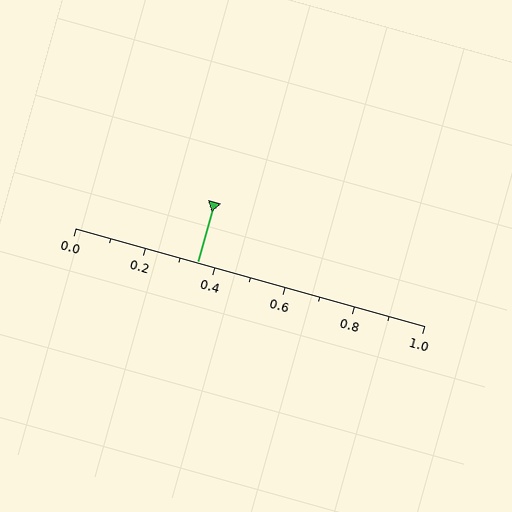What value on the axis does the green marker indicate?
The marker indicates approximately 0.35.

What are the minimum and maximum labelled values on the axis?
The axis runs from 0.0 to 1.0.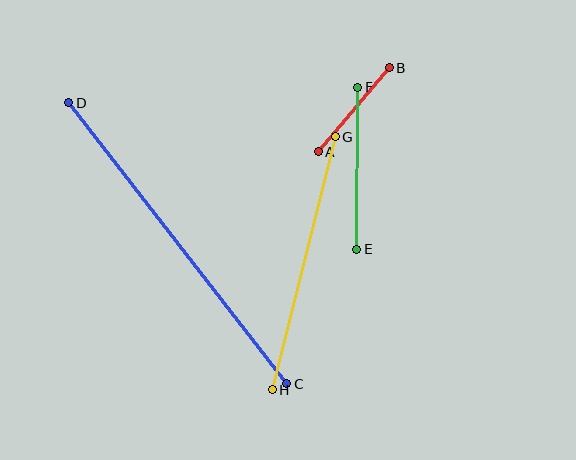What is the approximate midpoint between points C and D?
The midpoint is at approximately (178, 243) pixels.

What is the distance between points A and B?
The distance is approximately 110 pixels.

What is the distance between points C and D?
The distance is approximately 356 pixels.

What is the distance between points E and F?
The distance is approximately 162 pixels.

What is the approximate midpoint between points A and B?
The midpoint is at approximately (354, 110) pixels.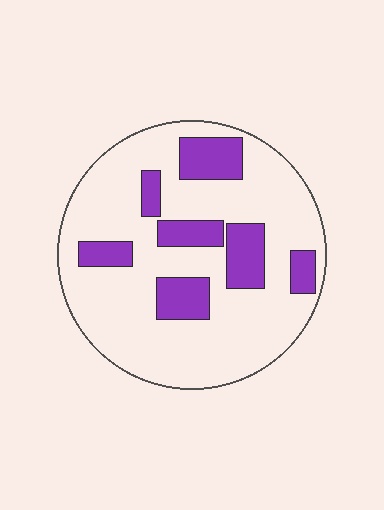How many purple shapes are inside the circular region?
7.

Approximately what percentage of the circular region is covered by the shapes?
Approximately 25%.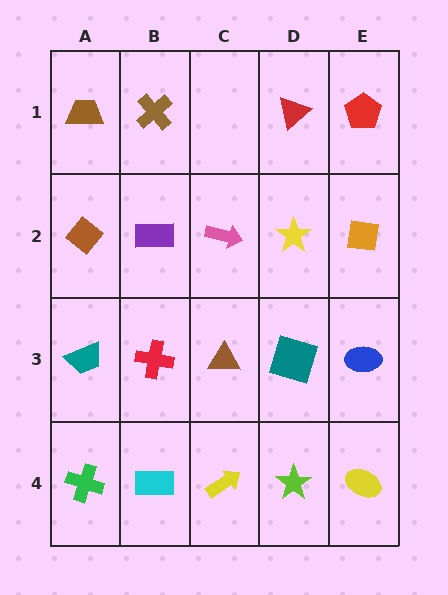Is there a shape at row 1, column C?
No, that cell is empty.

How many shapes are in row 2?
5 shapes.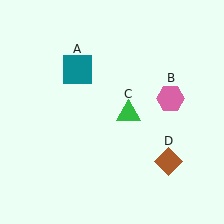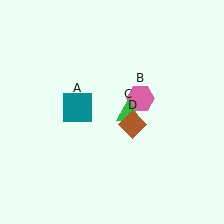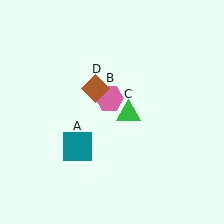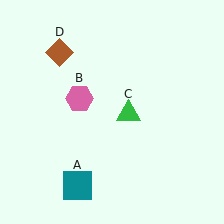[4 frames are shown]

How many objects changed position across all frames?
3 objects changed position: teal square (object A), pink hexagon (object B), brown diamond (object D).